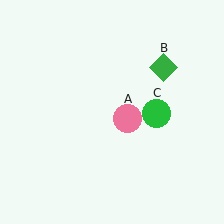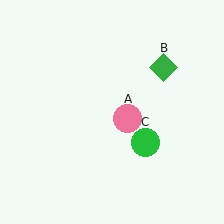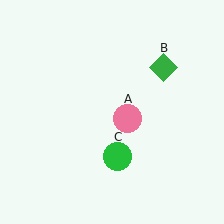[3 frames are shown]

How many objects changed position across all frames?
1 object changed position: green circle (object C).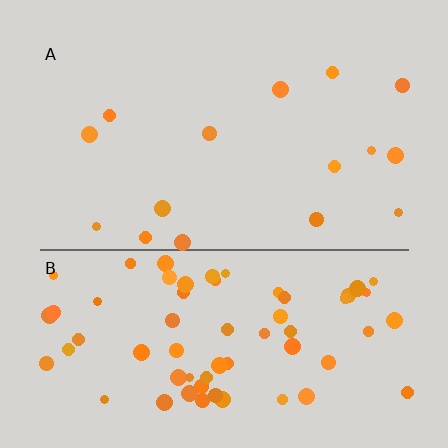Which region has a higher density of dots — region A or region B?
B (the bottom).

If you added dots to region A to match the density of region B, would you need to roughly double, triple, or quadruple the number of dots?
Approximately quadruple.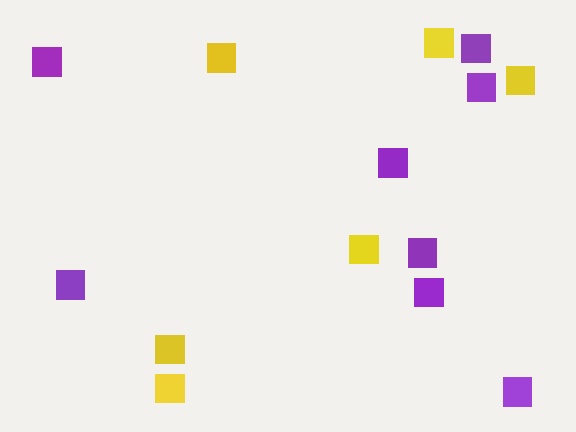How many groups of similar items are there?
There are 2 groups: one group of purple squares (8) and one group of yellow squares (6).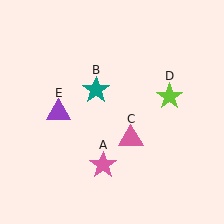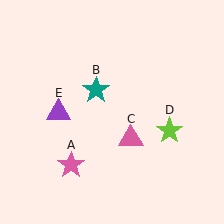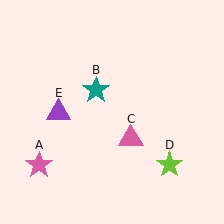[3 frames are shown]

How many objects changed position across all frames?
2 objects changed position: pink star (object A), lime star (object D).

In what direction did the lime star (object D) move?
The lime star (object D) moved down.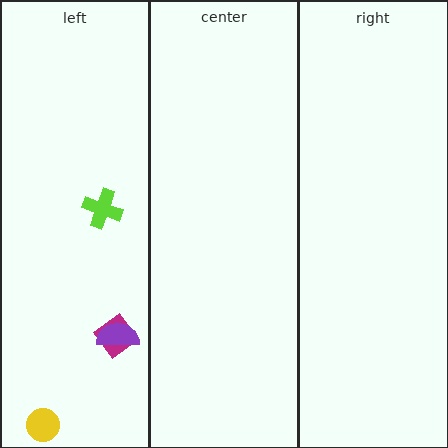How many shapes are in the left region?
4.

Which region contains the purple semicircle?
The left region.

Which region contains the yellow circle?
The left region.